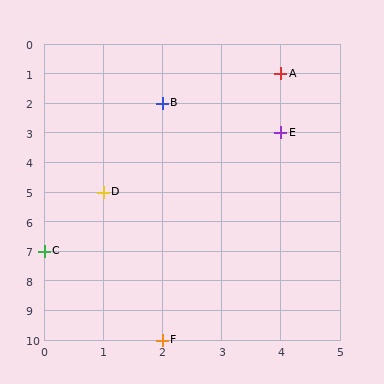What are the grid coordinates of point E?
Point E is at grid coordinates (4, 3).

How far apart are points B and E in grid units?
Points B and E are 2 columns and 1 row apart (about 2.2 grid units diagonally).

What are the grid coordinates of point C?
Point C is at grid coordinates (0, 7).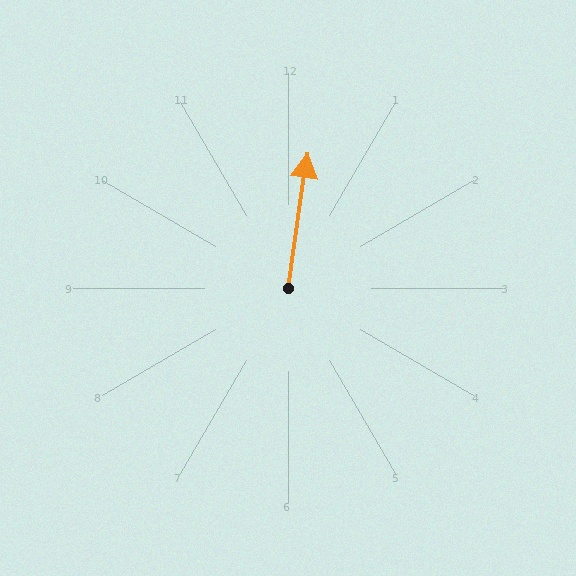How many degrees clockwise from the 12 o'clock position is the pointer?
Approximately 8 degrees.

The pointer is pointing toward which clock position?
Roughly 12 o'clock.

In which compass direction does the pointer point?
North.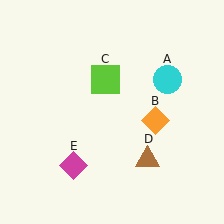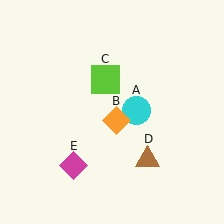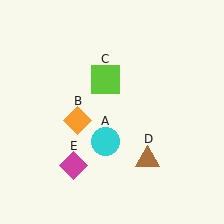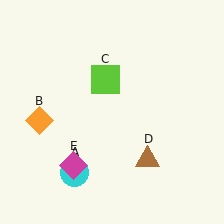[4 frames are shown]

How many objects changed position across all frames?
2 objects changed position: cyan circle (object A), orange diamond (object B).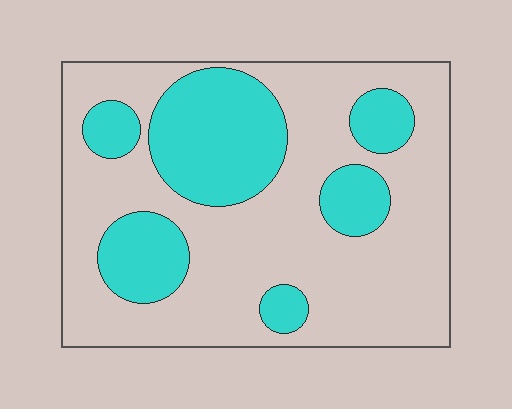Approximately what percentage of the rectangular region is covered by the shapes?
Approximately 30%.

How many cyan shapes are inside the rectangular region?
6.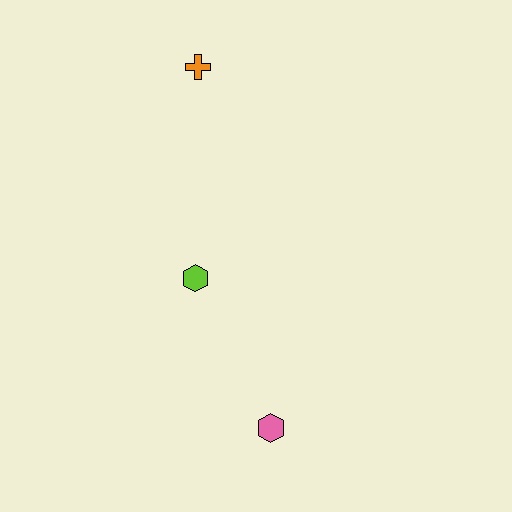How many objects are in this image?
There are 3 objects.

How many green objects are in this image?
There are no green objects.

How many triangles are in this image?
There are no triangles.